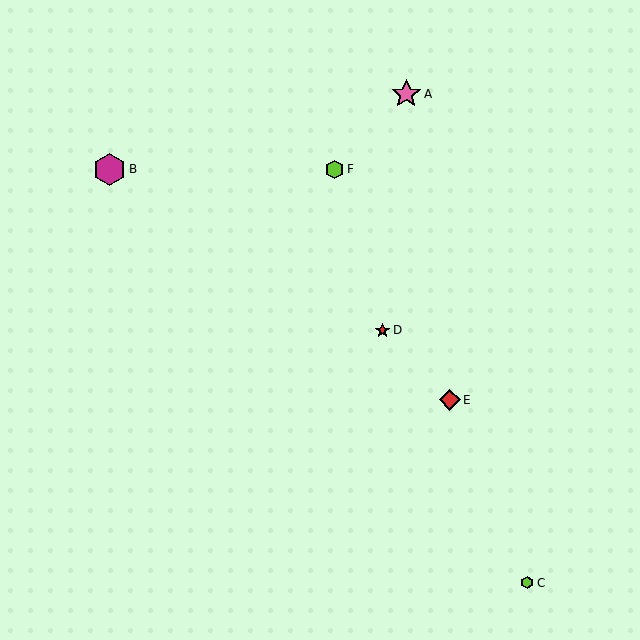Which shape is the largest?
The magenta hexagon (labeled B) is the largest.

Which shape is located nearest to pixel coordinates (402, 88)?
The pink star (labeled A) at (406, 94) is nearest to that location.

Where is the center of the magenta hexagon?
The center of the magenta hexagon is at (110, 169).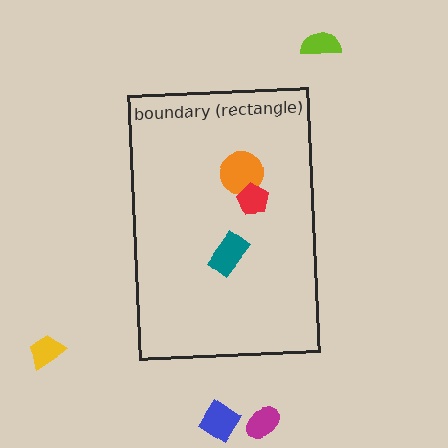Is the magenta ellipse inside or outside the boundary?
Outside.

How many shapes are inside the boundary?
3 inside, 4 outside.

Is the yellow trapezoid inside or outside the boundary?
Outside.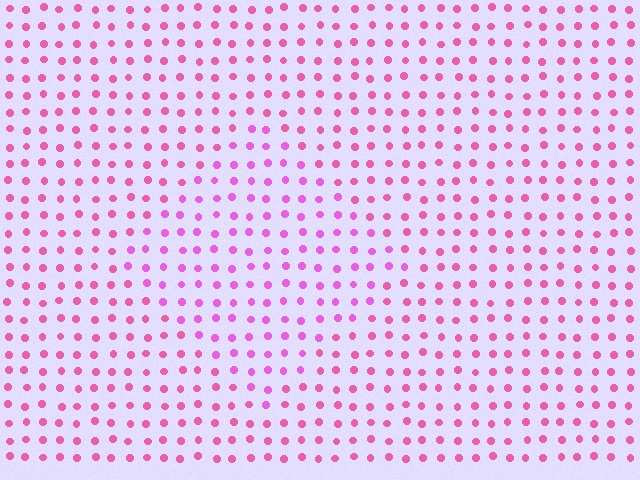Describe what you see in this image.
The image is filled with small pink elements in a uniform arrangement. A diamond-shaped region is visible where the elements are tinted to a slightly different hue, forming a subtle color boundary.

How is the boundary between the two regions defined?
The boundary is defined purely by a slight shift in hue (about 25 degrees). Spacing, size, and orientation are identical on both sides.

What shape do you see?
I see a diamond.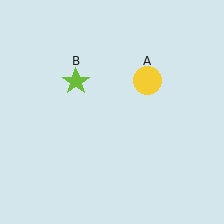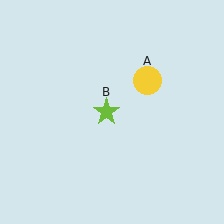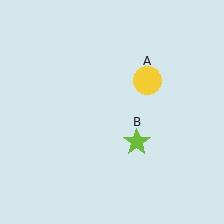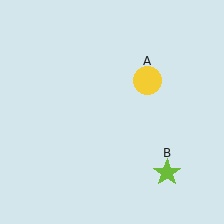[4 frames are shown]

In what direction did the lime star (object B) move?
The lime star (object B) moved down and to the right.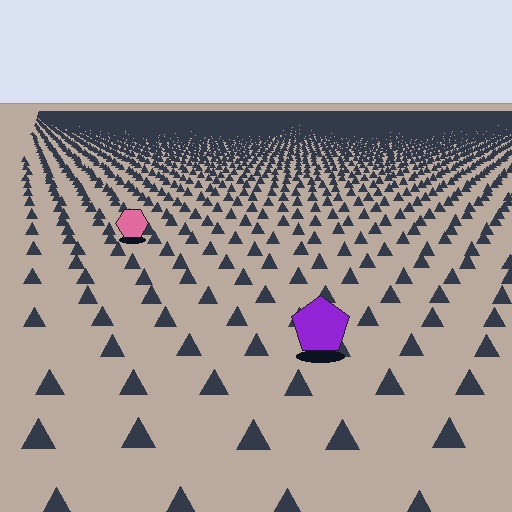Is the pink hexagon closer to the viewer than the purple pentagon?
No. The purple pentagon is closer — you can tell from the texture gradient: the ground texture is coarser near it.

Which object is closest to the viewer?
The purple pentagon is closest. The texture marks near it are larger and more spread out.